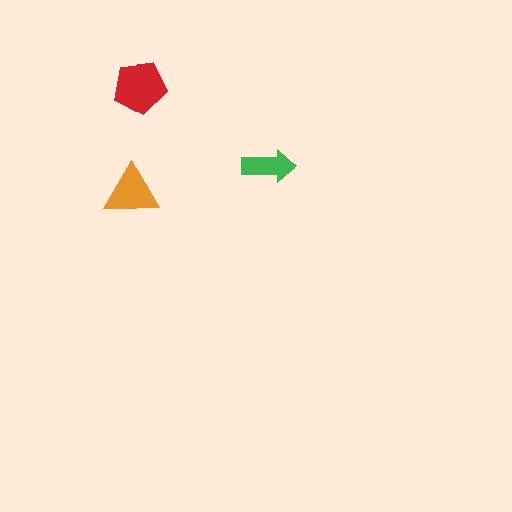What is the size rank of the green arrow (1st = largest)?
3rd.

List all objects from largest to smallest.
The red pentagon, the orange triangle, the green arrow.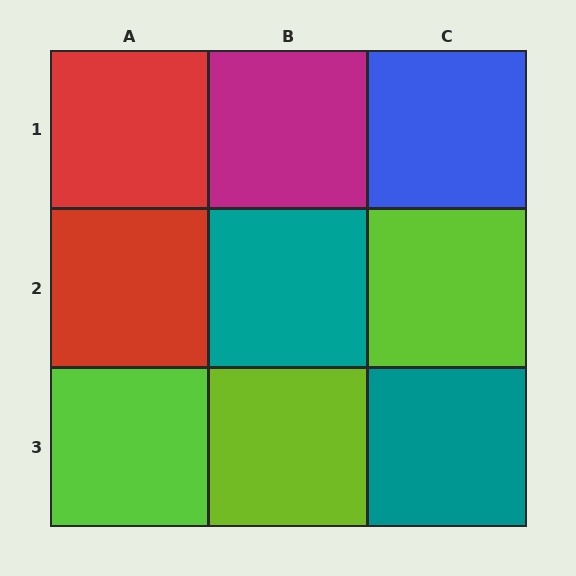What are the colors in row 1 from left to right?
Red, magenta, blue.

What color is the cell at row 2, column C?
Lime.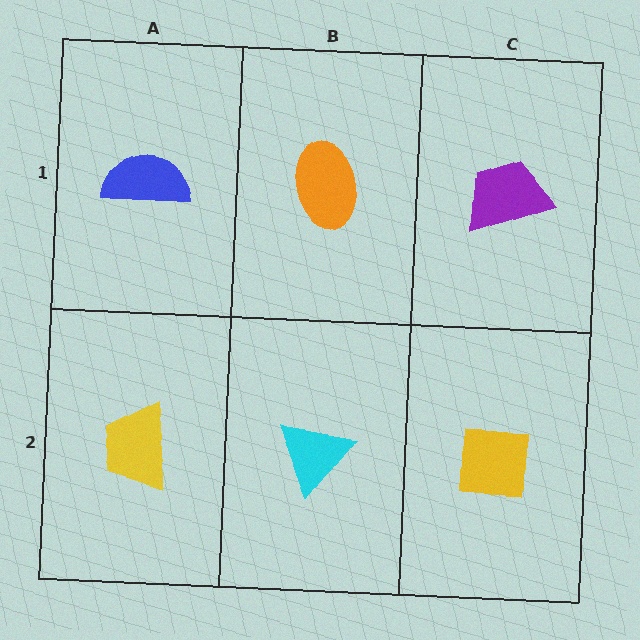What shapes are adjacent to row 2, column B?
An orange ellipse (row 1, column B), a yellow trapezoid (row 2, column A), a yellow square (row 2, column C).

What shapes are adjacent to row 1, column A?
A yellow trapezoid (row 2, column A), an orange ellipse (row 1, column B).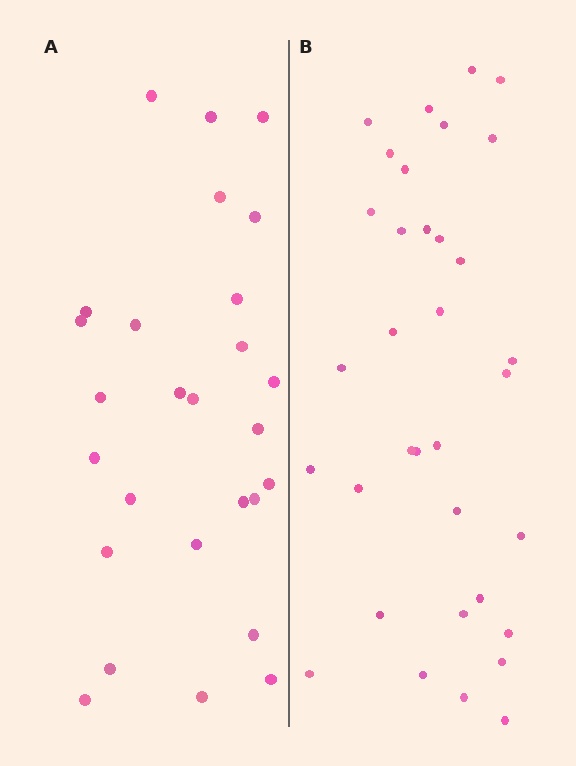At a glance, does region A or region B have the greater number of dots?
Region B (the right region) has more dots.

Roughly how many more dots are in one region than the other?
Region B has roughly 8 or so more dots than region A.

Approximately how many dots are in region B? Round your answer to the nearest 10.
About 30 dots. (The exact count is 34, which rounds to 30.)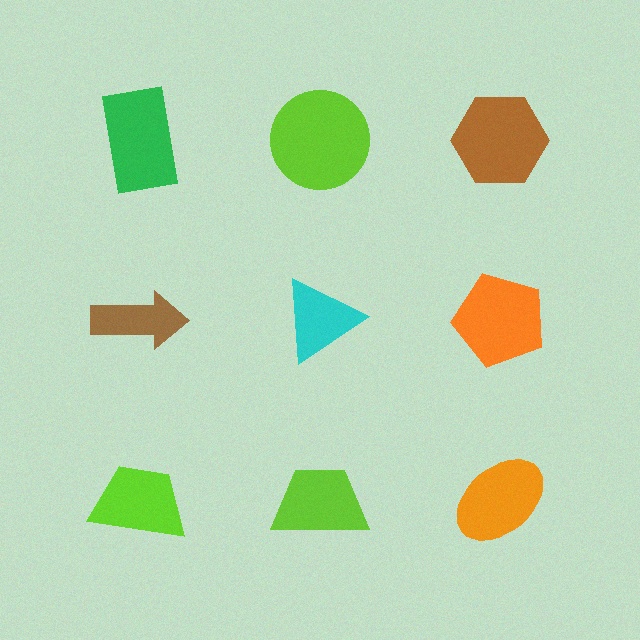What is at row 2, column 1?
A brown arrow.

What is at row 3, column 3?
An orange ellipse.